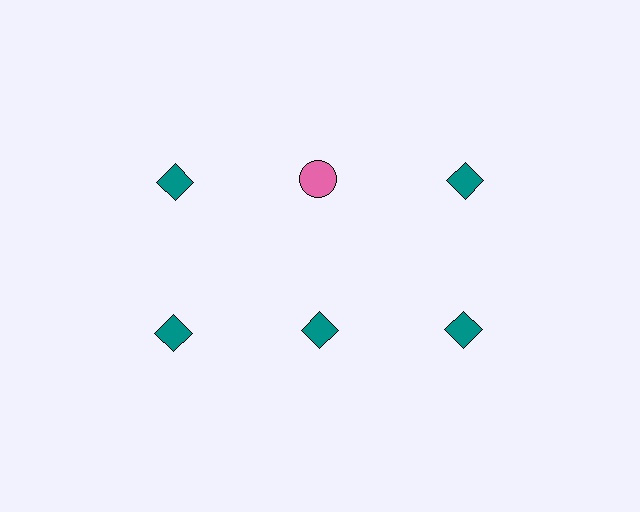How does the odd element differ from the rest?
It differs in both color (pink instead of teal) and shape (circle instead of diamond).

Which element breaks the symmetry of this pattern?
The pink circle in the top row, second from left column breaks the symmetry. All other shapes are teal diamonds.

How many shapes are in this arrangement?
There are 6 shapes arranged in a grid pattern.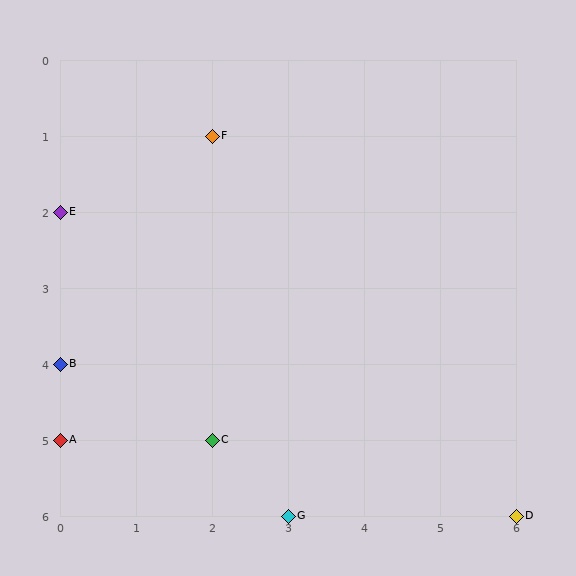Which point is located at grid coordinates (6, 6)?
Point D is at (6, 6).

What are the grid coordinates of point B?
Point B is at grid coordinates (0, 4).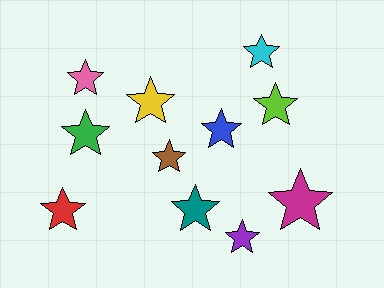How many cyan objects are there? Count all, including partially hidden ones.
There is 1 cyan object.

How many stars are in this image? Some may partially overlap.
There are 11 stars.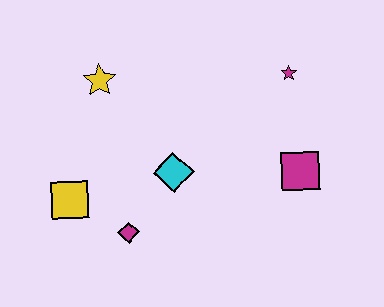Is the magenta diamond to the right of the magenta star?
No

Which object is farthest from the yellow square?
The magenta star is farthest from the yellow square.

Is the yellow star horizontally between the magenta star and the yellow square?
Yes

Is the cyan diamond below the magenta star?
Yes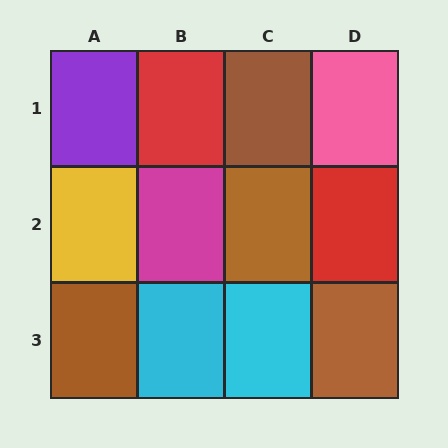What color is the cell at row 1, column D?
Pink.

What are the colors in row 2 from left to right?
Yellow, magenta, brown, red.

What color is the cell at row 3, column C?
Cyan.